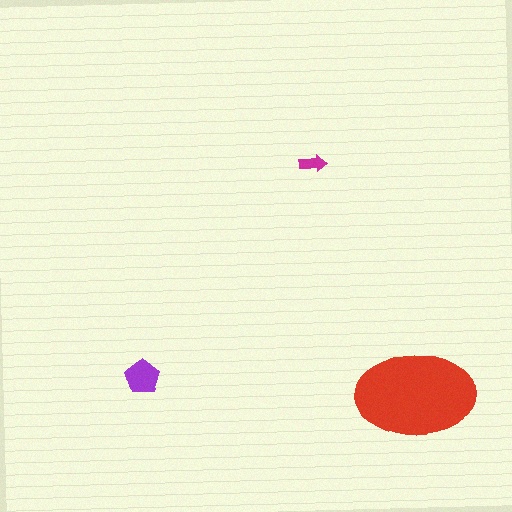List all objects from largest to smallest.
The red ellipse, the purple pentagon, the magenta arrow.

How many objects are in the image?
There are 3 objects in the image.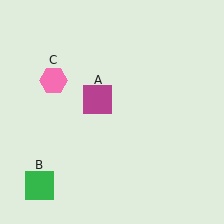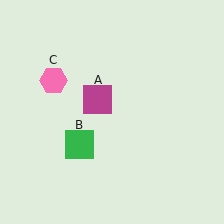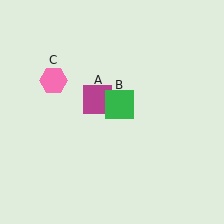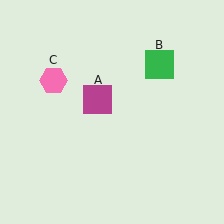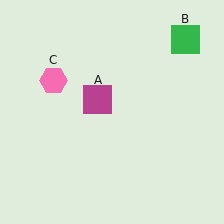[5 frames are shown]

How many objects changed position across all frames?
1 object changed position: green square (object B).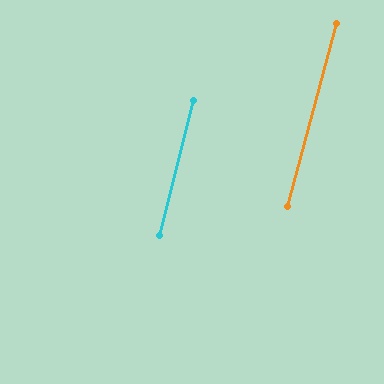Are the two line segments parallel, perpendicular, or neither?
Parallel — their directions differ by only 0.9°.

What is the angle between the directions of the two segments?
Approximately 1 degree.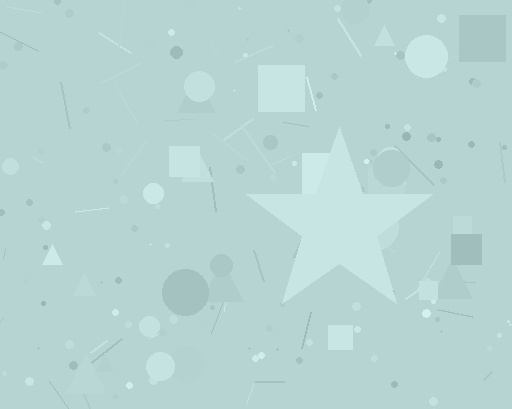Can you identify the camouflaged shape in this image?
The camouflaged shape is a star.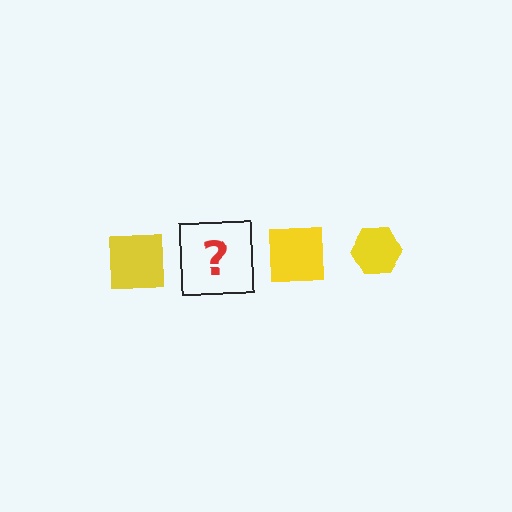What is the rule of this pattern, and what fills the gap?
The rule is that the pattern cycles through square, hexagon shapes in yellow. The gap should be filled with a yellow hexagon.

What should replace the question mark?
The question mark should be replaced with a yellow hexagon.